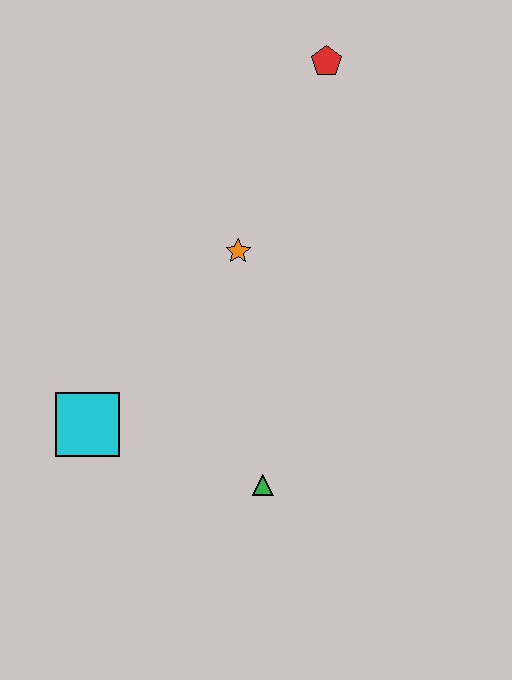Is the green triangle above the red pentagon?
No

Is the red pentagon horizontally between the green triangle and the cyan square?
No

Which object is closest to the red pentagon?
The orange star is closest to the red pentagon.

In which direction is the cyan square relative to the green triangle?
The cyan square is to the left of the green triangle.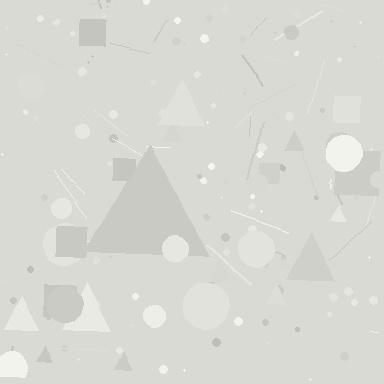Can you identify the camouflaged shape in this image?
The camouflaged shape is a triangle.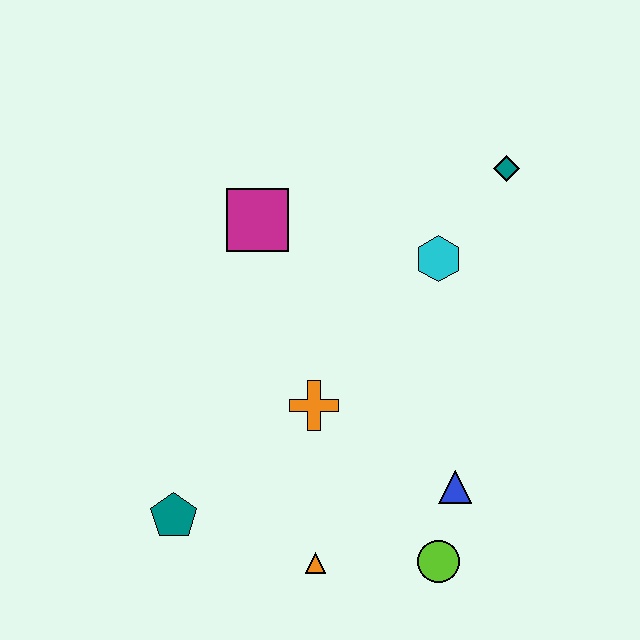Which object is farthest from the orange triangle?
The teal diamond is farthest from the orange triangle.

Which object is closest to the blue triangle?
The lime circle is closest to the blue triangle.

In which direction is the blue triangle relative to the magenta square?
The blue triangle is below the magenta square.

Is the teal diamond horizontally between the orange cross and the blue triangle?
No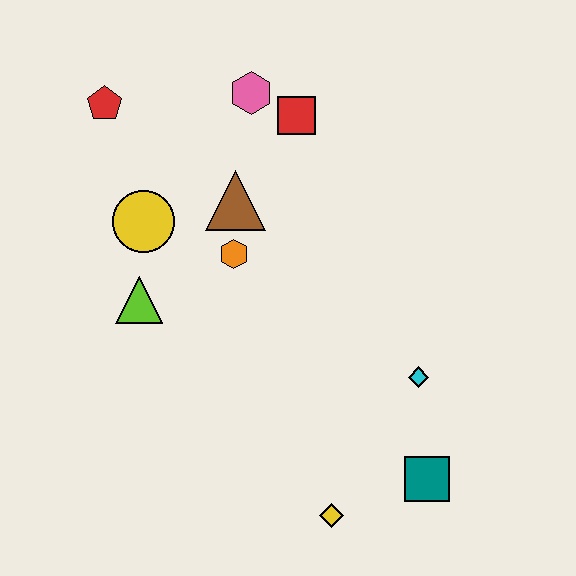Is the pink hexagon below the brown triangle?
No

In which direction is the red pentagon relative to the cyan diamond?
The red pentagon is to the left of the cyan diamond.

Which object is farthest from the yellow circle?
The teal square is farthest from the yellow circle.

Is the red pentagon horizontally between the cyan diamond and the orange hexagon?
No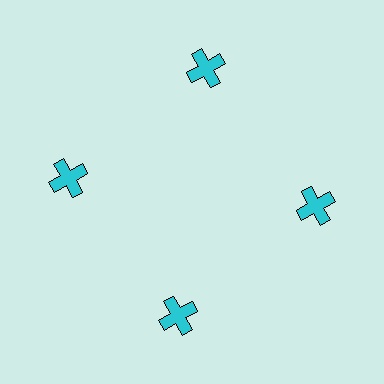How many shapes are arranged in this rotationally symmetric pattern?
There are 4 shapes, arranged in 4 groups of 1.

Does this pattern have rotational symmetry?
Yes, this pattern has 4-fold rotational symmetry. It looks the same after rotating 90 degrees around the center.